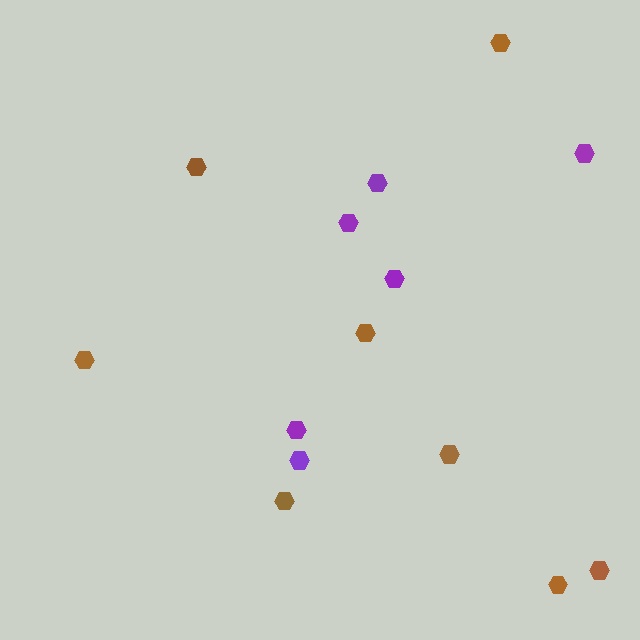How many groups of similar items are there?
There are 2 groups: one group of brown hexagons (8) and one group of purple hexagons (6).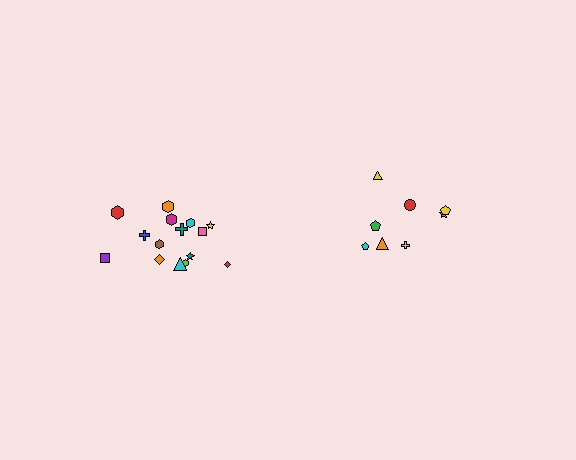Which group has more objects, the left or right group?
The left group.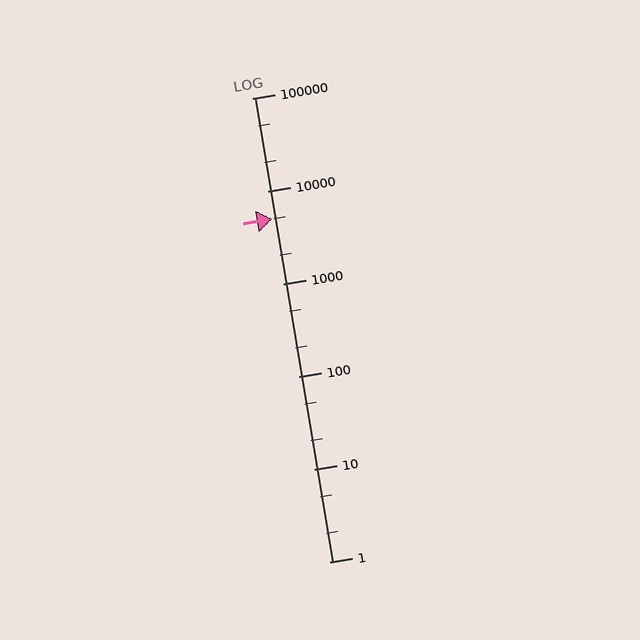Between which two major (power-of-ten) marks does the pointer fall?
The pointer is between 1000 and 10000.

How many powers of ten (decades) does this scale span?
The scale spans 5 decades, from 1 to 100000.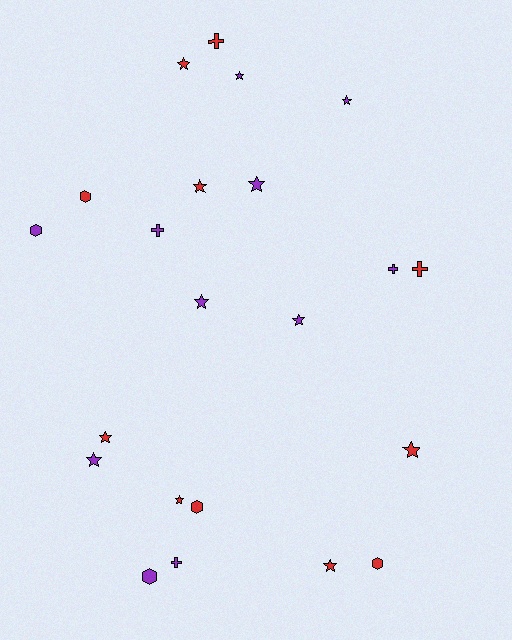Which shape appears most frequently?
Star, with 12 objects.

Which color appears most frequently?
Red, with 11 objects.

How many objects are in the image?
There are 22 objects.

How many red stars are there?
There are 6 red stars.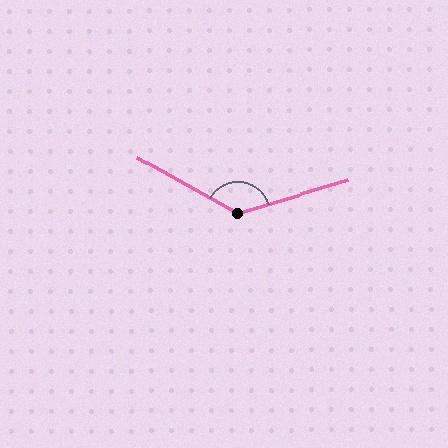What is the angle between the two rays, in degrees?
Approximately 134 degrees.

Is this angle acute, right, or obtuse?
It is obtuse.